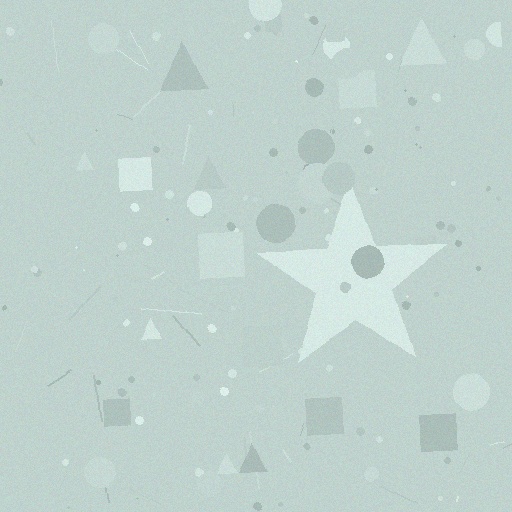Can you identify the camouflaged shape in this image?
The camouflaged shape is a star.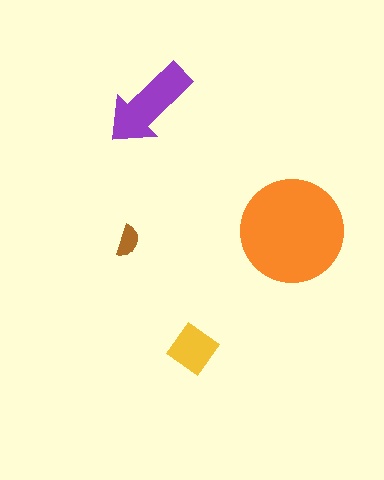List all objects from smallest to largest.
The brown semicircle, the yellow diamond, the purple arrow, the orange circle.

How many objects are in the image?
There are 4 objects in the image.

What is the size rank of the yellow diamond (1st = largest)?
3rd.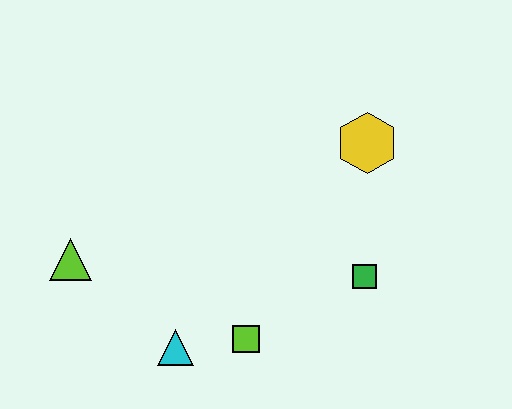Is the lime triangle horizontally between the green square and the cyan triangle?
No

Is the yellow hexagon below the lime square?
No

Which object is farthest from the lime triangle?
The yellow hexagon is farthest from the lime triangle.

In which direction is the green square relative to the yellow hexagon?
The green square is below the yellow hexagon.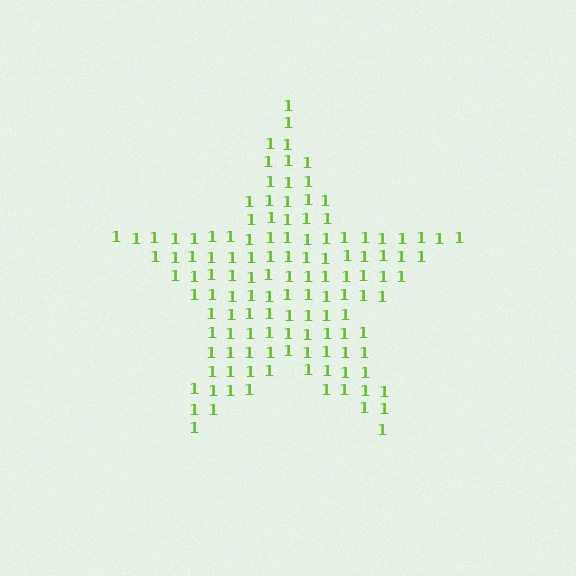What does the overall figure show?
The overall figure shows a star.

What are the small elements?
The small elements are digit 1's.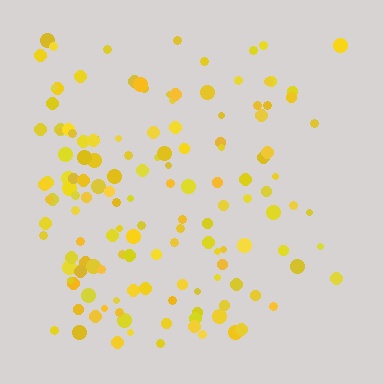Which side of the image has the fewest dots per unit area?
The right.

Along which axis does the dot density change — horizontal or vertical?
Horizontal.